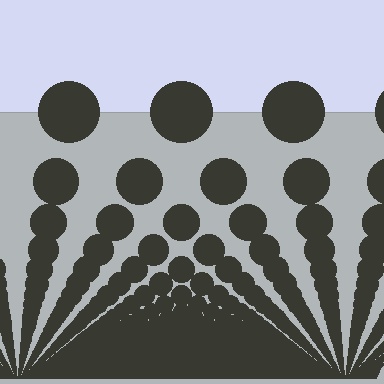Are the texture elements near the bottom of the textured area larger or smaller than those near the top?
Smaller. The gradient is inverted — elements near the bottom are smaller and denser.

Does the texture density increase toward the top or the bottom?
Density increases toward the bottom.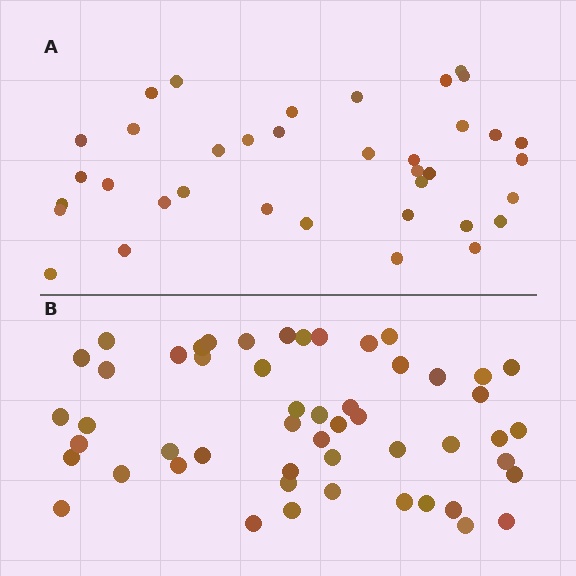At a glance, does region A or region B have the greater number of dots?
Region B (the bottom region) has more dots.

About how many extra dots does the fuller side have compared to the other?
Region B has approximately 15 more dots than region A.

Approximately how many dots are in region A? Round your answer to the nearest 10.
About 40 dots. (The exact count is 37, which rounds to 40.)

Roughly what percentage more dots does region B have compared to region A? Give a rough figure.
About 40% more.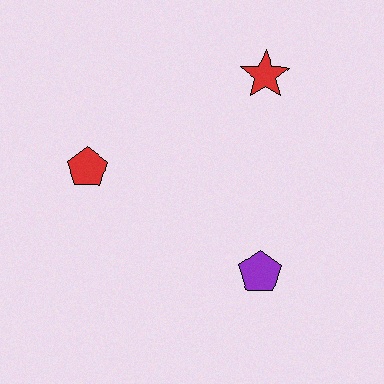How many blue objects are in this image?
There are no blue objects.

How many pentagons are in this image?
There are 2 pentagons.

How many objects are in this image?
There are 3 objects.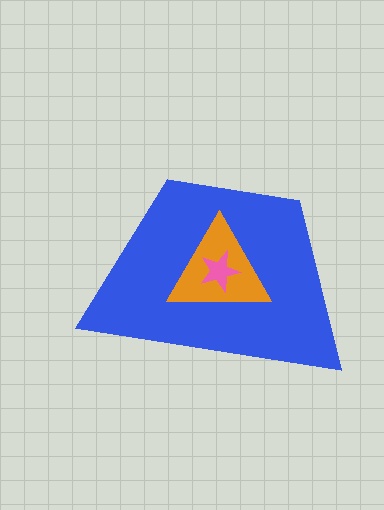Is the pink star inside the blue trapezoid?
Yes.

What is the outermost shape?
The blue trapezoid.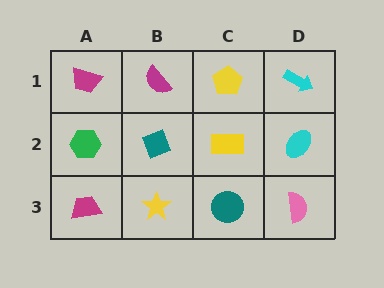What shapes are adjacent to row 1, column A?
A green hexagon (row 2, column A), a magenta semicircle (row 1, column B).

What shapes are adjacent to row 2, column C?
A yellow pentagon (row 1, column C), a teal circle (row 3, column C), a teal diamond (row 2, column B), a cyan ellipse (row 2, column D).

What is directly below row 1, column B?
A teal diamond.